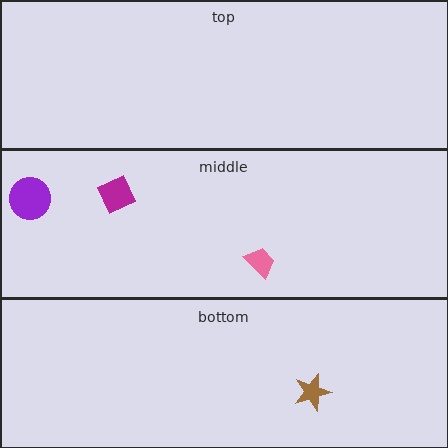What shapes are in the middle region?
The magenta diamond, the pink trapezoid, the purple circle.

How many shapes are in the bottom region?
1.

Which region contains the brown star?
The bottom region.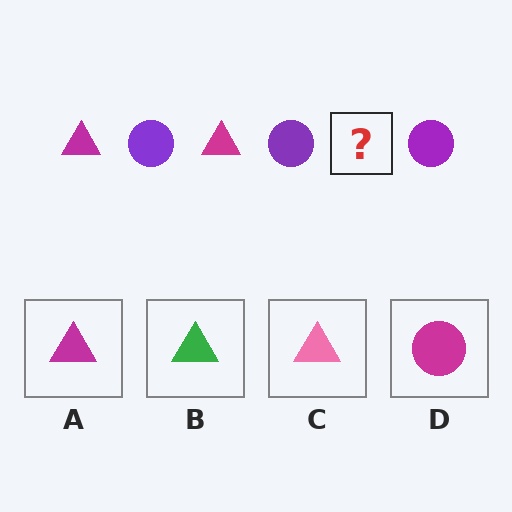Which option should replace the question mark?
Option A.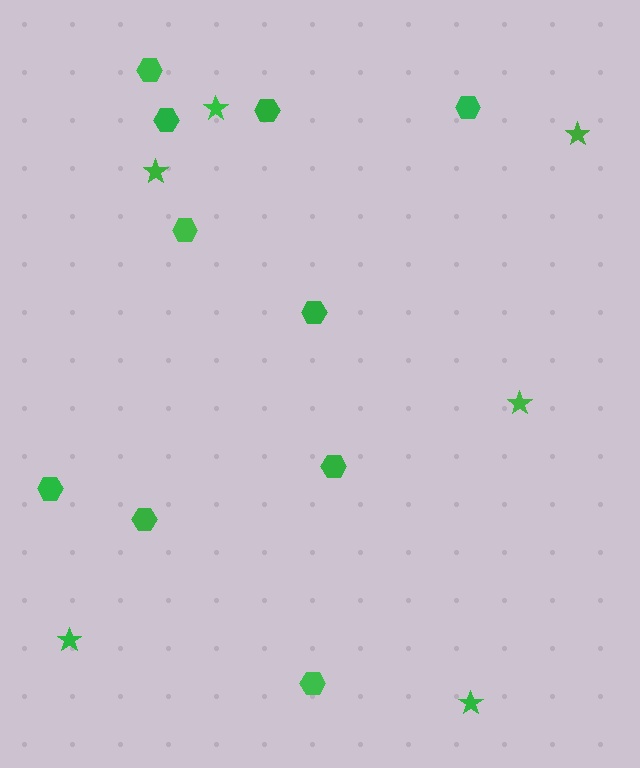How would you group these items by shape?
There are 2 groups: one group of hexagons (10) and one group of stars (6).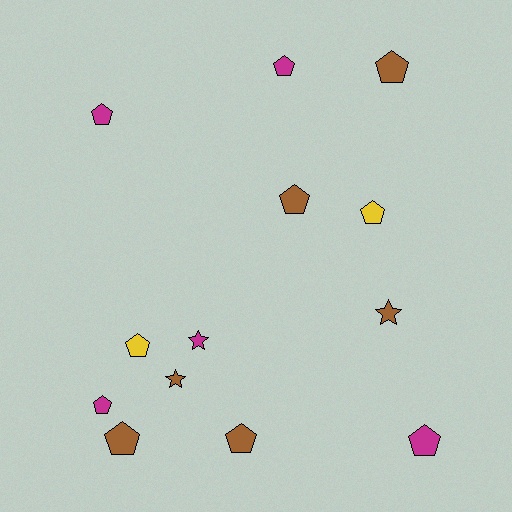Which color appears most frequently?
Brown, with 6 objects.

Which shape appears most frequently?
Pentagon, with 10 objects.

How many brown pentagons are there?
There are 4 brown pentagons.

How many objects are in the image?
There are 13 objects.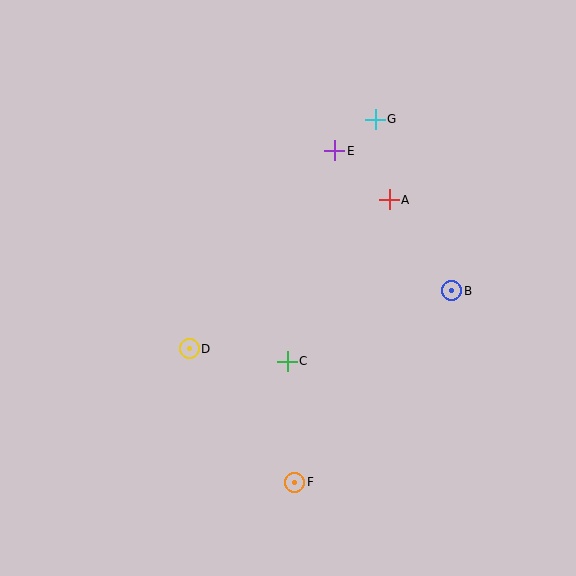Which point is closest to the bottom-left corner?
Point D is closest to the bottom-left corner.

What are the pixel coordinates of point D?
Point D is at (189, 349).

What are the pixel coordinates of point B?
Point B is at (452, 291).